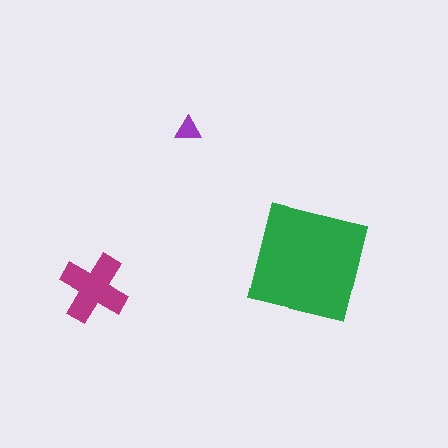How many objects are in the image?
There are 3 objects in the image.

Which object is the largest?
The green square.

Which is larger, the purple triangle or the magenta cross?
The magenta cross.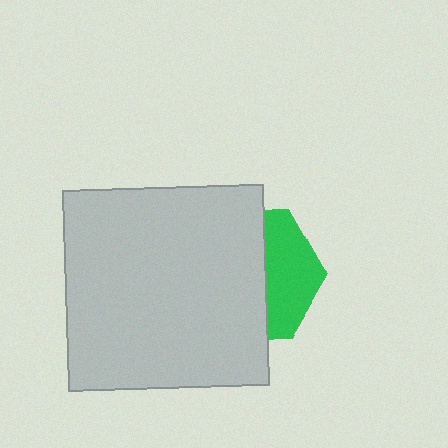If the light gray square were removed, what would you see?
You would see the complete green hexagon.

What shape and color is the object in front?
The object in front is a light gray square.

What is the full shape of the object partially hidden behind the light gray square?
The partially hidden object is a green hexagon.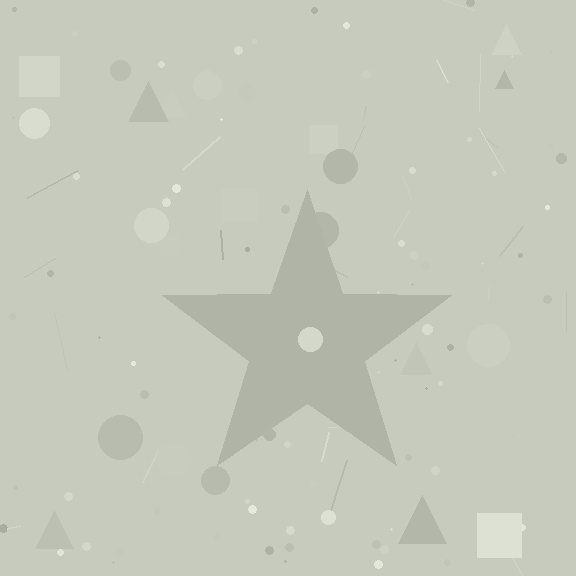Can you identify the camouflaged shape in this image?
The camouflaged shape is a star.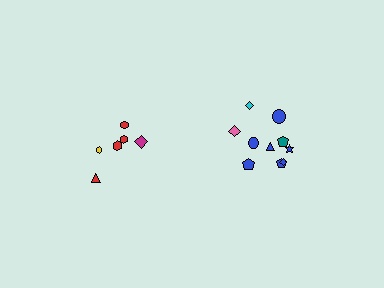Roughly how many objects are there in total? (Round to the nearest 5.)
Roughly 15 objects in total.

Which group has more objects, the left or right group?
The right group.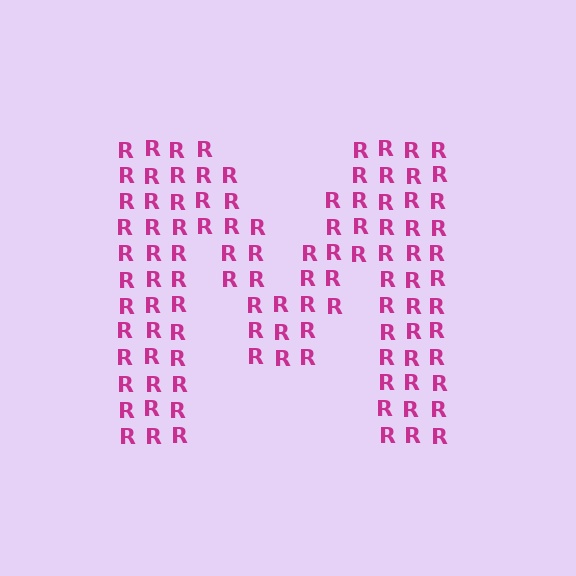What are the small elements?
The small elements are letter R's.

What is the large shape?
The large shape is the letter M.